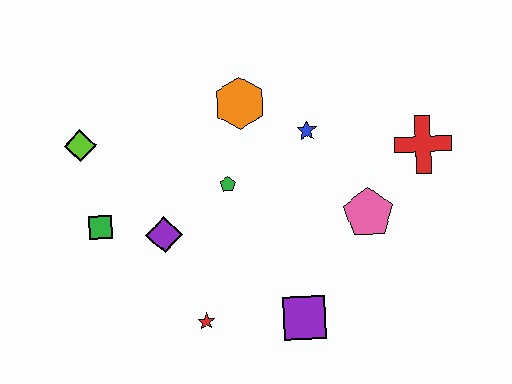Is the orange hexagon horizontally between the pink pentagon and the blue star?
No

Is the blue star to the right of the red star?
Yes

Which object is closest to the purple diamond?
The green square is closest to the purple diamond.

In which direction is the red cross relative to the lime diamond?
The red cross is to the right of the lime diamond.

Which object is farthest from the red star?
The red cross is farthest from the red star.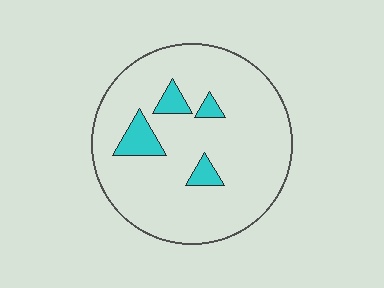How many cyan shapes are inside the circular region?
4.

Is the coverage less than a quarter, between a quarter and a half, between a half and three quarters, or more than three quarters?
Less than a quarter.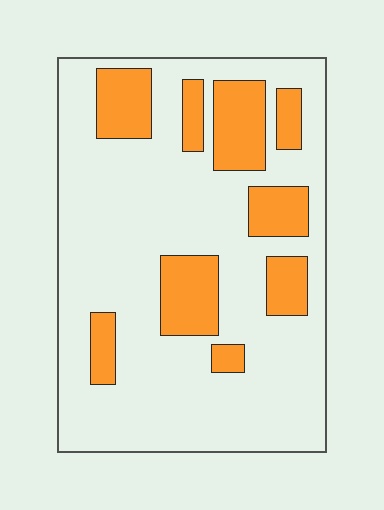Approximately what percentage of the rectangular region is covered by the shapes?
Approximately 25%.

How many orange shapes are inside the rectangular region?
9.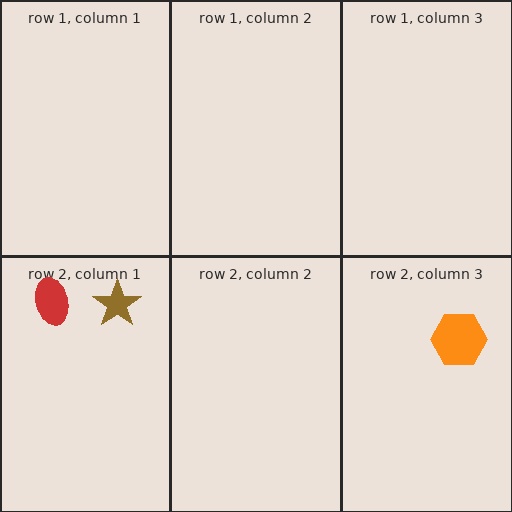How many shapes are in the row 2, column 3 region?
1.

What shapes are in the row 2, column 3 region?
The orange hexagon.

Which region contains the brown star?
The row 2, column 1 region.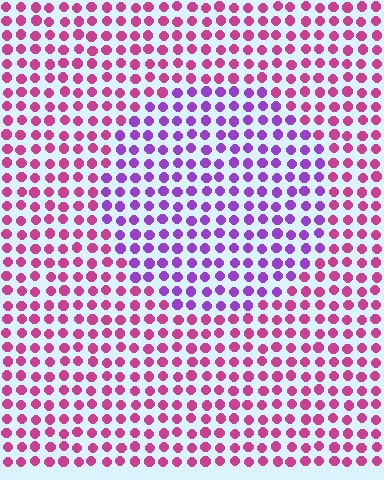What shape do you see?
I see a circle.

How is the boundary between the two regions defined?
The boundary is defined purely by a slight shift in hue (about 45 degrees). Spacing, size, and orientation are identical on both sides.